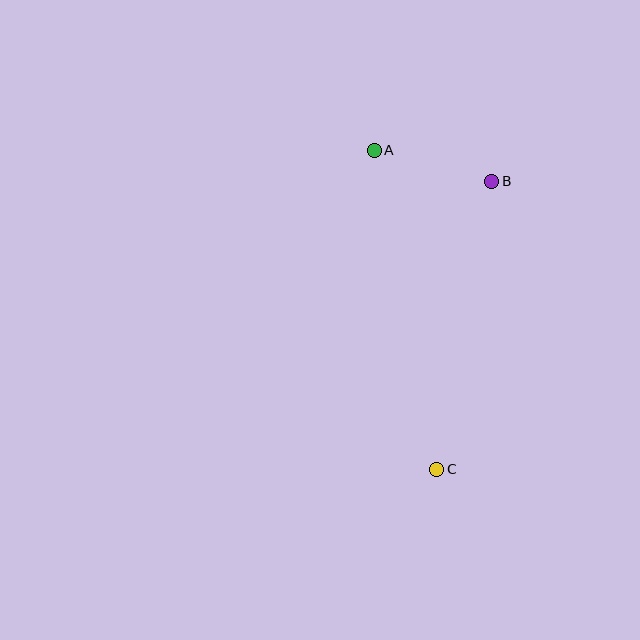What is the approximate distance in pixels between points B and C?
The distance between B and C is approximately 293 pixels.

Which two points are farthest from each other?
Points A and C are farthest from each other.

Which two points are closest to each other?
Points A and B are closest to each other.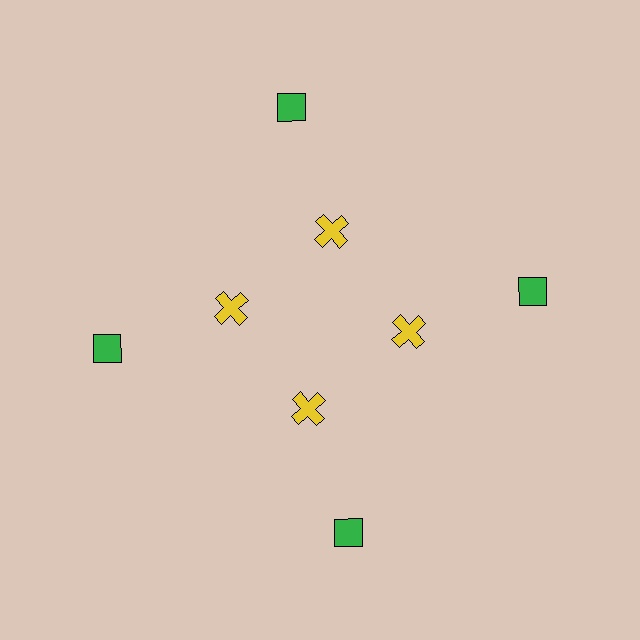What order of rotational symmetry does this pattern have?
This pattern has 4-fold rotational symmetry.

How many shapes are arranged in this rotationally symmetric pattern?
There are 8 shapes, arranged in 4 groups of 2.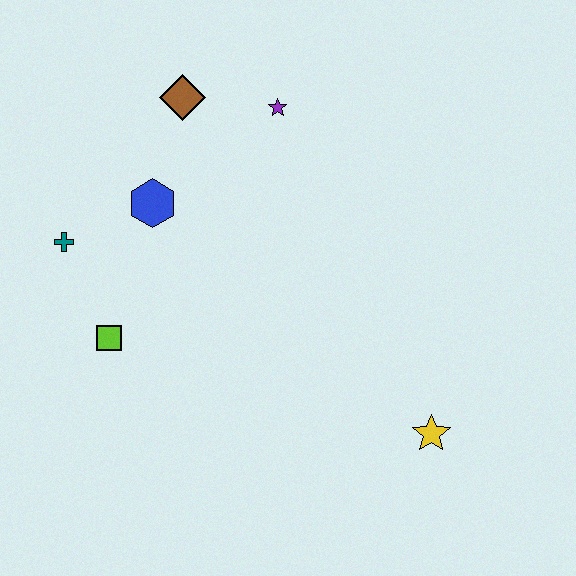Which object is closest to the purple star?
The brown diamond is closest to the purple star.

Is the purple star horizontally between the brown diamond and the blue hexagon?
No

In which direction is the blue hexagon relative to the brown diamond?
The blue hexagon is below the brown diamond.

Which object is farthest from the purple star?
The yellow star is farthest from the purple star.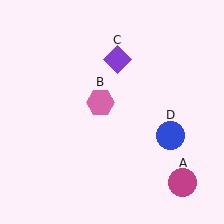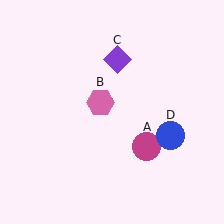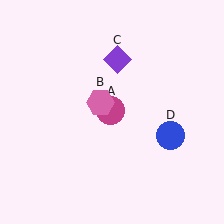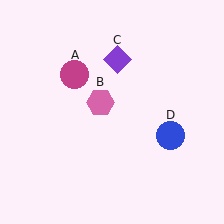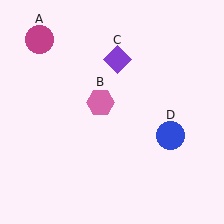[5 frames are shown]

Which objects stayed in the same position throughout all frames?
Pink hexagon (object B) and purple diamond (object C) and blue circle (object D) remained stationary.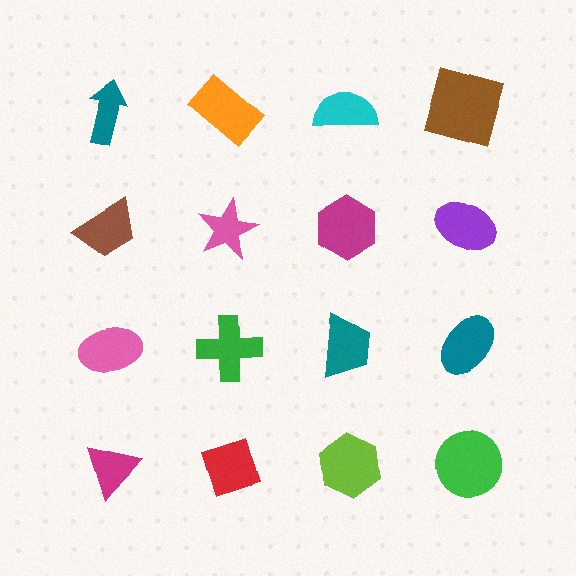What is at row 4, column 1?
A magenta triangle.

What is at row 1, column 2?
An orange rectangle.